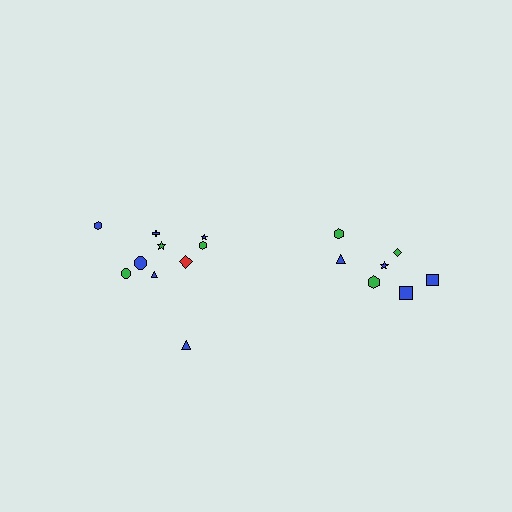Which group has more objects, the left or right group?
The left group.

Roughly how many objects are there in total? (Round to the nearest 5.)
Roughly 15 objects in total.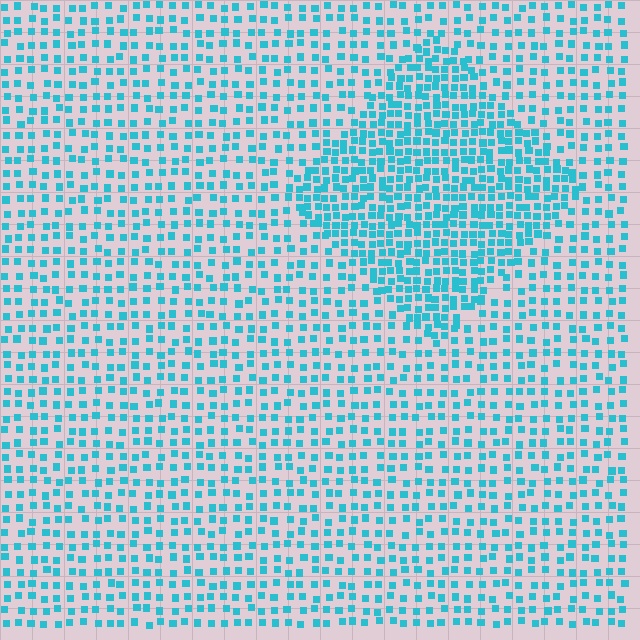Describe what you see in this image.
The image contains small cyan elements arranged at two different densities. A diamond-shaped region is visible where the elements are more densely packed than the surrounding area.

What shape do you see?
I see a diamond.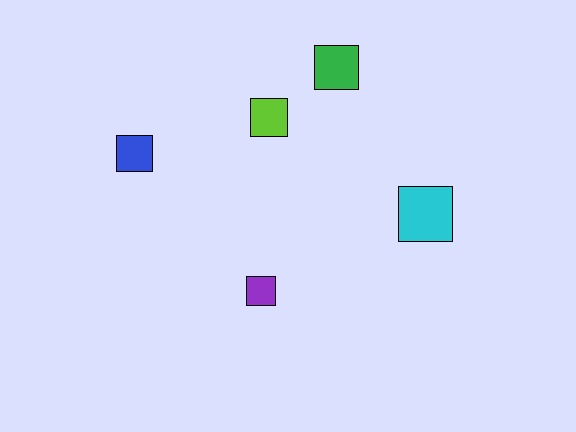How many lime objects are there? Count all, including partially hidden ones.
There is 1 lime object.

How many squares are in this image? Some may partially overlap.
There are 5 squares.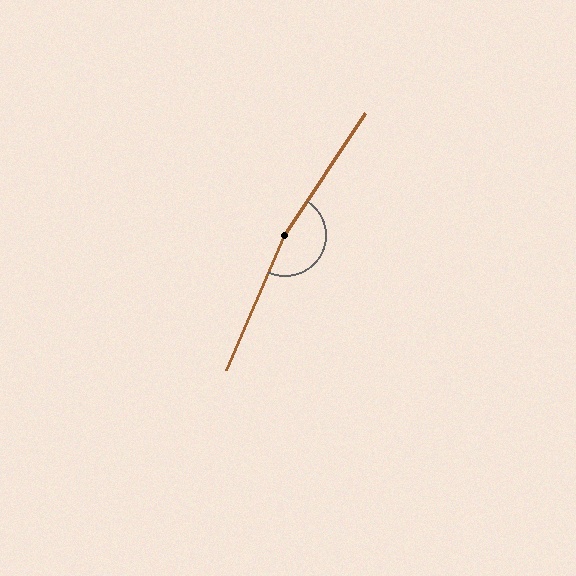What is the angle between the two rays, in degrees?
Approximately 170 degrees.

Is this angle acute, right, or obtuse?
It is obtuse.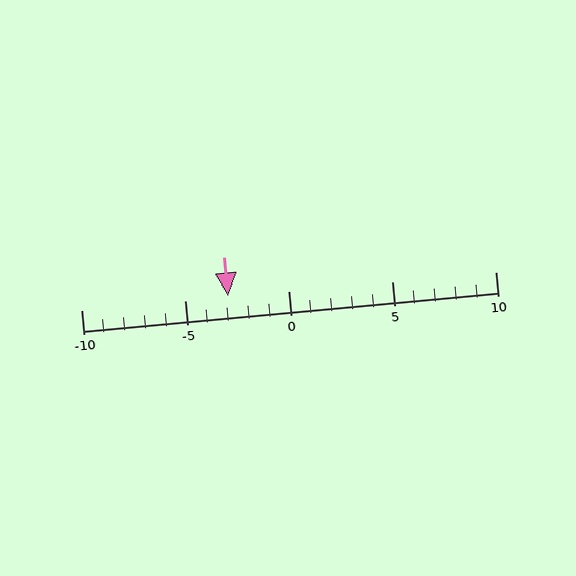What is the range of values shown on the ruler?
The ruler shows values from -10 to 10.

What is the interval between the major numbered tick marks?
The major tick marks are spaced 5 units apart.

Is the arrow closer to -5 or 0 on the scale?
The arrow is closer to -5.